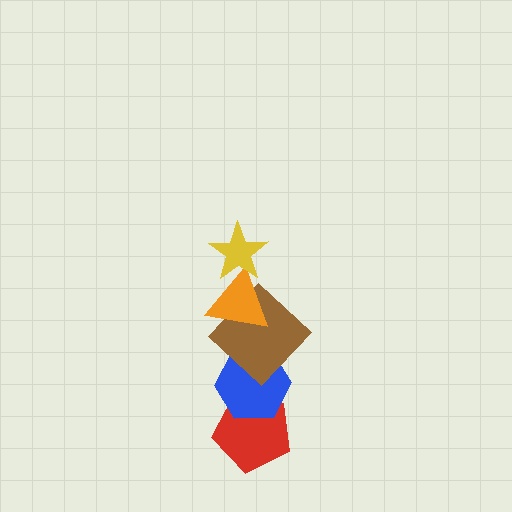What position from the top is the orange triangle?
The orange triangle is 2nd from the top.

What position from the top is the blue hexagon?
The blue hexagon is 4th from the top.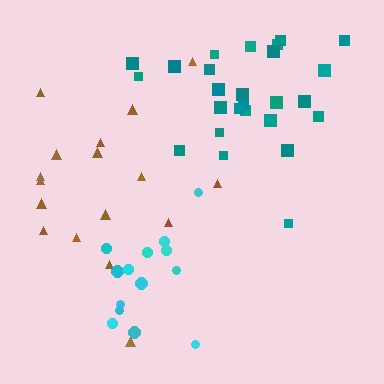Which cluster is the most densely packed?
Cyan.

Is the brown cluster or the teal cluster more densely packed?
Teal.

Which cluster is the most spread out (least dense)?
Brown.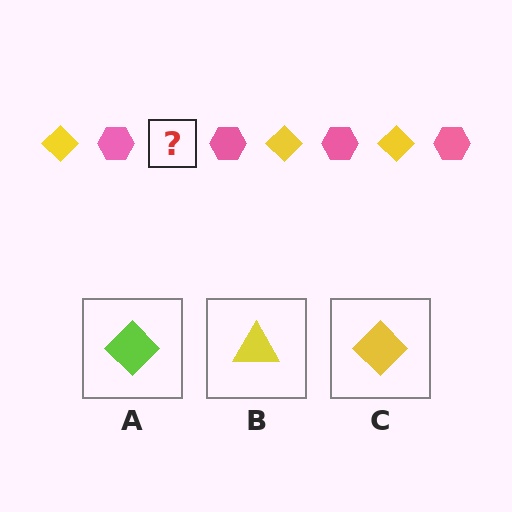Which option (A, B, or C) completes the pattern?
C.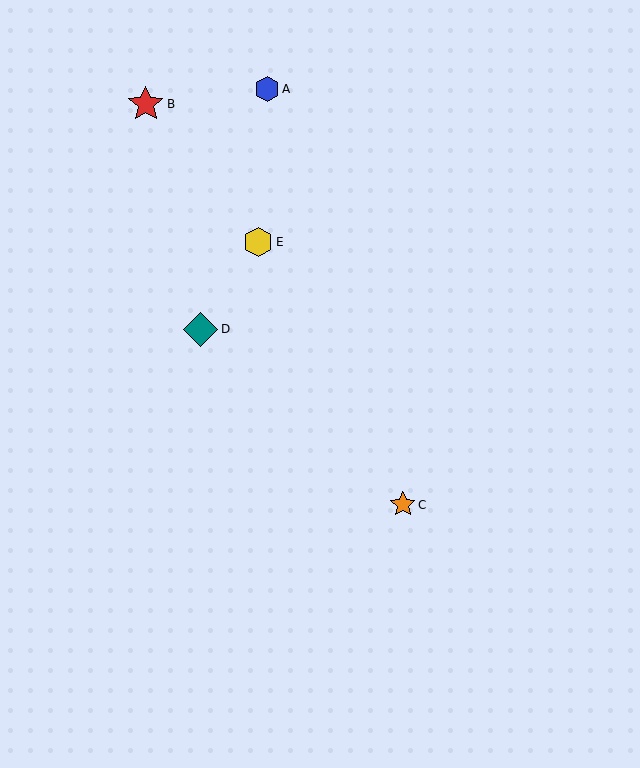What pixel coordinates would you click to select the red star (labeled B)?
Click at (146, 104) to select the red star B.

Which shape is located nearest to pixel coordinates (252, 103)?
The blue hexagon (labeled A) at (267, 89) is nearest to that location.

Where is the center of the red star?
The center of the red star is at (146, 104).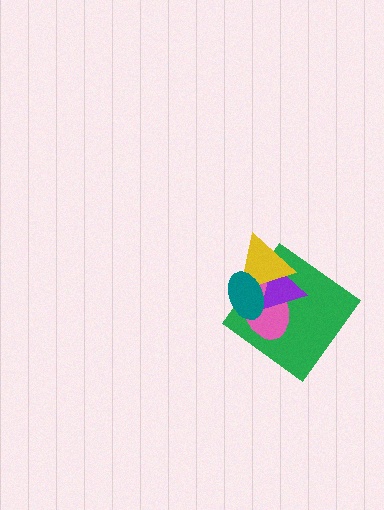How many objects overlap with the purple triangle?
4 objects overlap with the purple triangle.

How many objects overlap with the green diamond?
4 objects overlap with the green diamond.